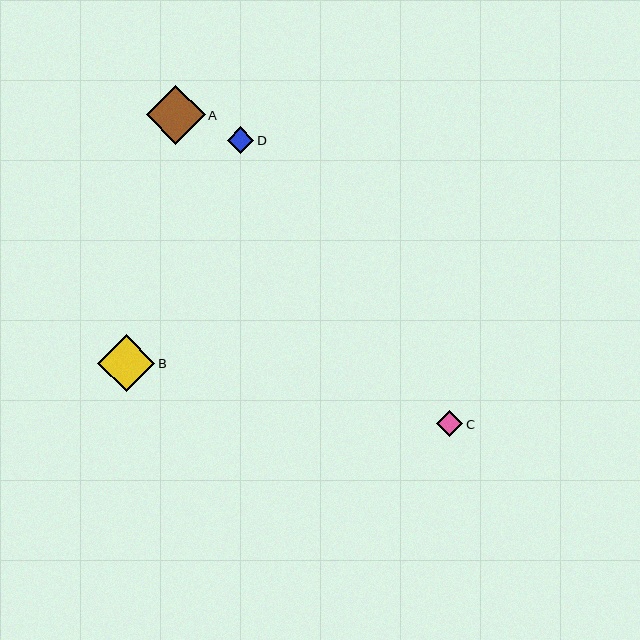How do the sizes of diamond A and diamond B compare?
Diamond A and diamond B are approximately the same size.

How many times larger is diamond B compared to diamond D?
Diamond B is approximately 2.2 times the size of diamond D.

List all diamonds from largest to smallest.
From largest to smallest: A, B, D, C.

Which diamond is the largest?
Diamond A is the largest with a size of approximately 59 pixels.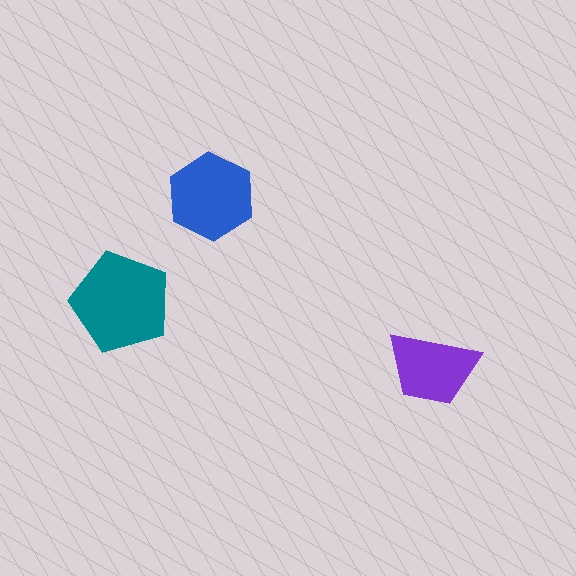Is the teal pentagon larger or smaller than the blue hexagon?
Larger.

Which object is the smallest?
The purple trapezoid.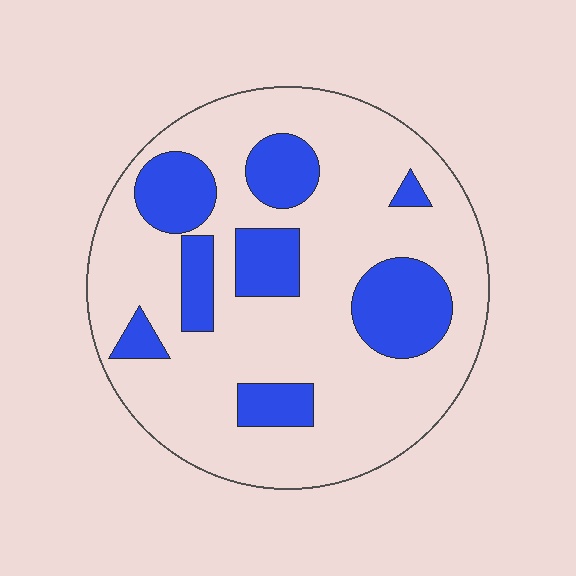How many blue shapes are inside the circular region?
8.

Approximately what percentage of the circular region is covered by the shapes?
Approximately 25%.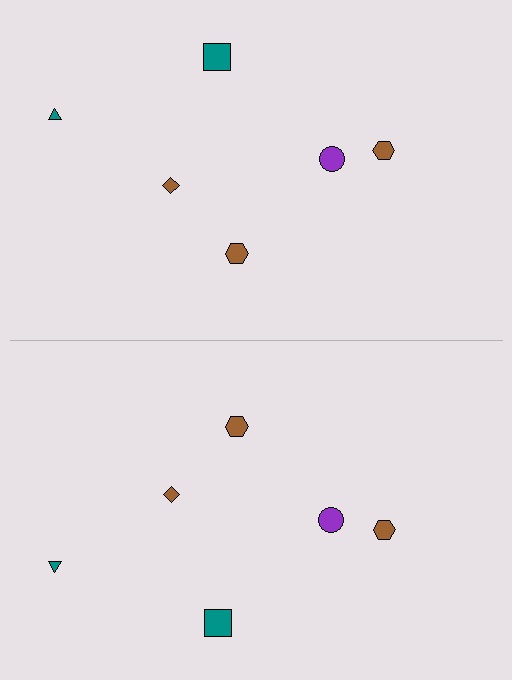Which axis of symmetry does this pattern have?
The pattern has a horizontal axis of symmetry running through the center of the image.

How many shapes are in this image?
There are 12 shapes in this image.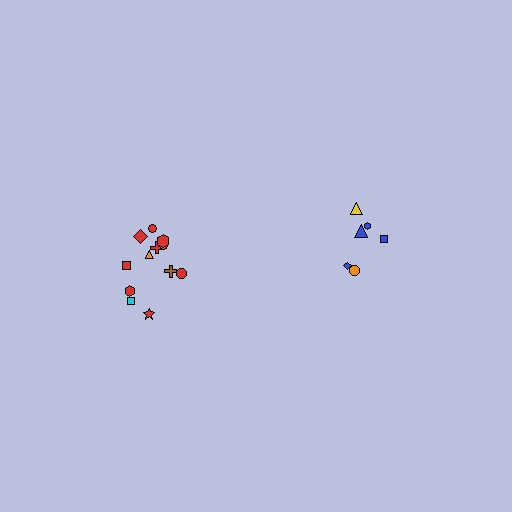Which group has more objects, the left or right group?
The left group.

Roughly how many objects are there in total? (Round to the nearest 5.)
Roughly 20 objects in total.